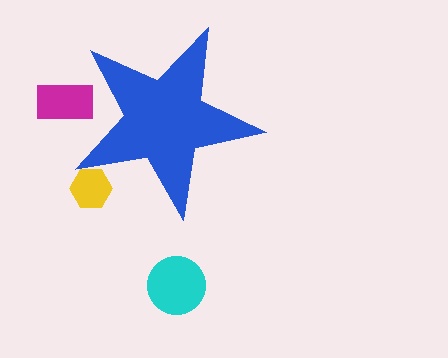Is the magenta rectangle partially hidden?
Yes, the magenta rectangle is partially hidden behind the blue star.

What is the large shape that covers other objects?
A blue star.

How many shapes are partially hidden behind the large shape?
2 shapes are partially hidden.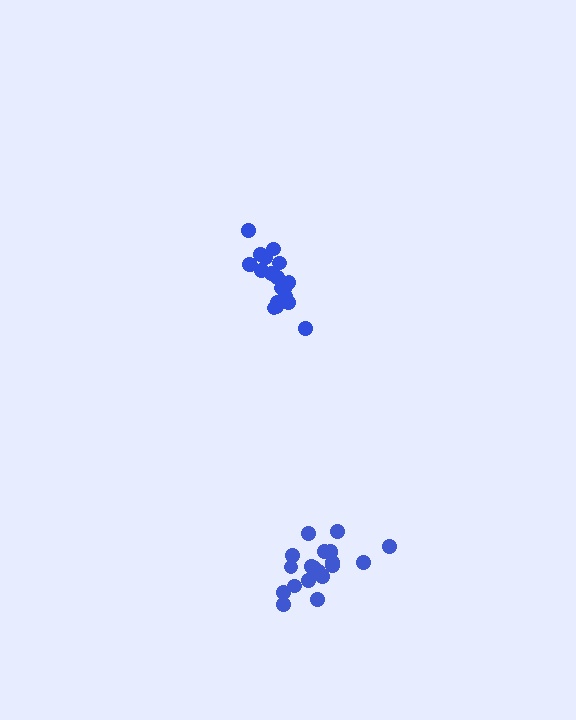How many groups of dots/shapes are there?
There are 2 groups.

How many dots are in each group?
Group 1: 19 dots, Group 2: 21 dots (40 total).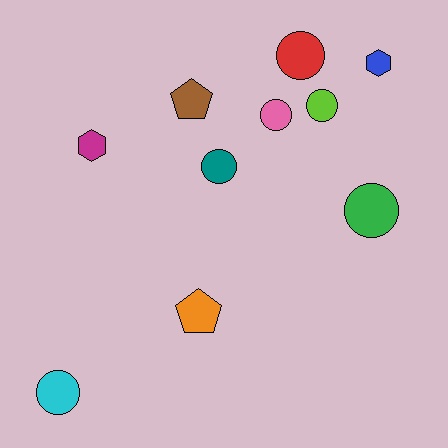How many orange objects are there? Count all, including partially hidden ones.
There is 1 orange object.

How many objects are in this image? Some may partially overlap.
There are 10 objects.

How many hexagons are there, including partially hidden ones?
There are 2 hexagons.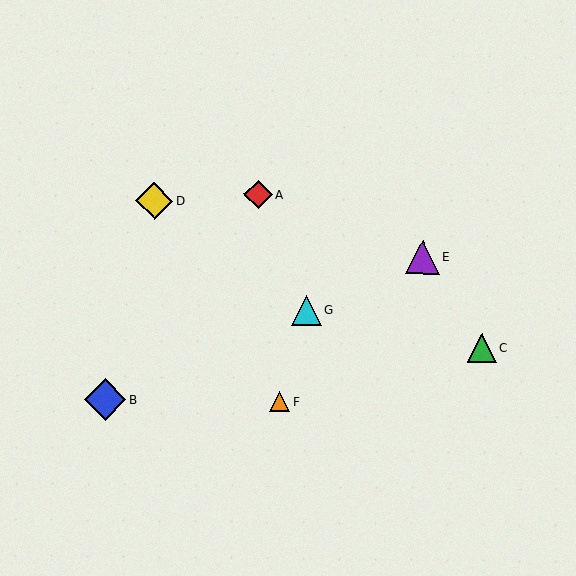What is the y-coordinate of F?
Object F is at y≈402.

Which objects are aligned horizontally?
Objects B, F are aligned horizontally.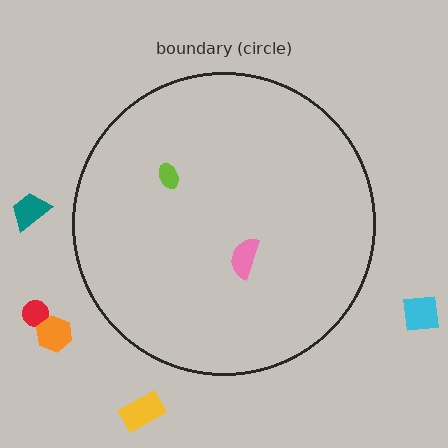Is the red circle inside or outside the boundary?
Outside.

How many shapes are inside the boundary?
2 inside, 5 outside.